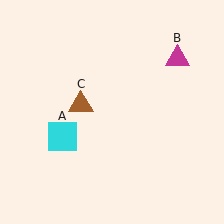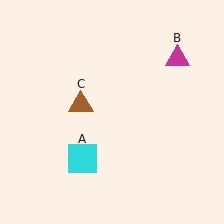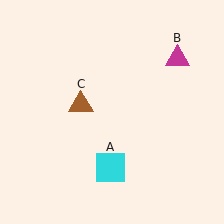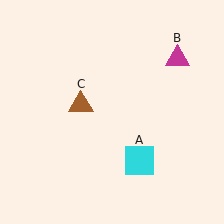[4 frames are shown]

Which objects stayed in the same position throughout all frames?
Magenta triangle (object B) and brown triangle (object C) remained stationary.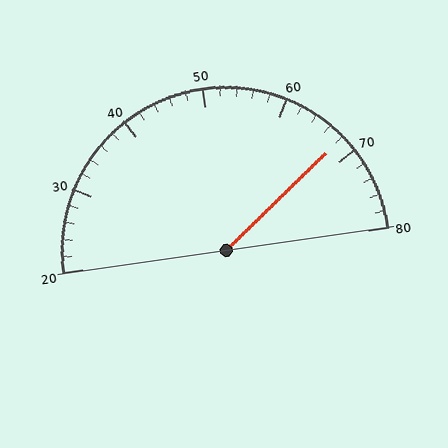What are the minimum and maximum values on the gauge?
The gauge ranges from 20 to 80.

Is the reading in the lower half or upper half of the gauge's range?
The reading is in the upper half of the range (20 to 80).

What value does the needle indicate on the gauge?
The needle indicates approximately 68.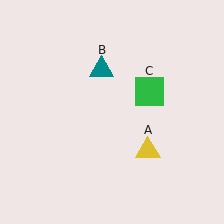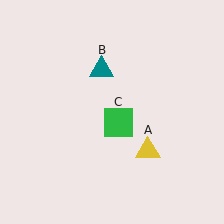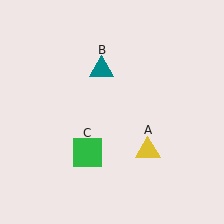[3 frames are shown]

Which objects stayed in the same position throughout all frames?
Yellow triangle (object A) and teal triangle (object B) remained stationary.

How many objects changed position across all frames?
1 object changed position: green square (object C).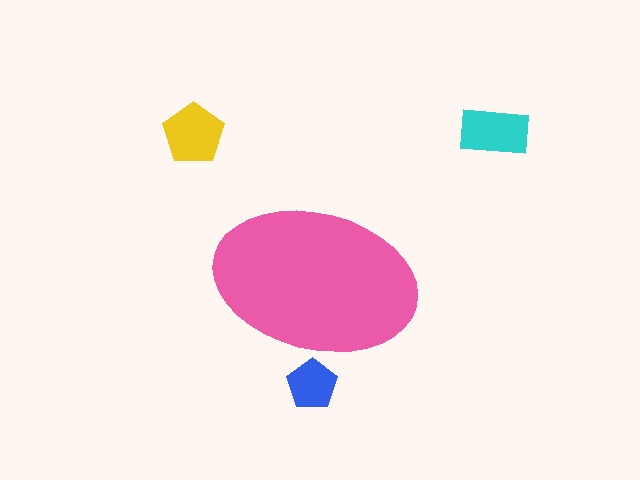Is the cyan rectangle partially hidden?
No, the cyan rectangle is fully visible.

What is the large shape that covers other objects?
A pink ellipse.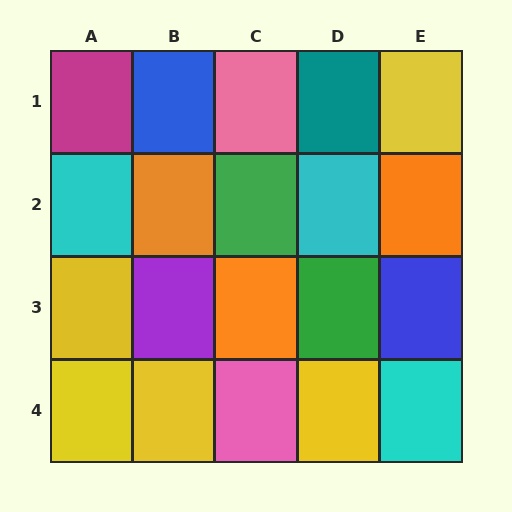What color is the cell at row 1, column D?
Teal.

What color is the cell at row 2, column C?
Green.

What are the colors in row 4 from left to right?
Yellow, yellow, pink, yellow, cyan.